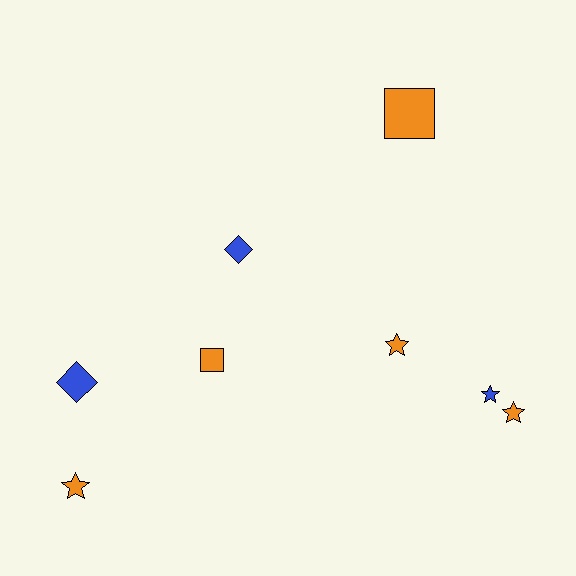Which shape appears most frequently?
Star, with 4 objects.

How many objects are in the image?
There are 8 objects.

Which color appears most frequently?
Orange, with 5 objects.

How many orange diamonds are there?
There are no orange diamonds.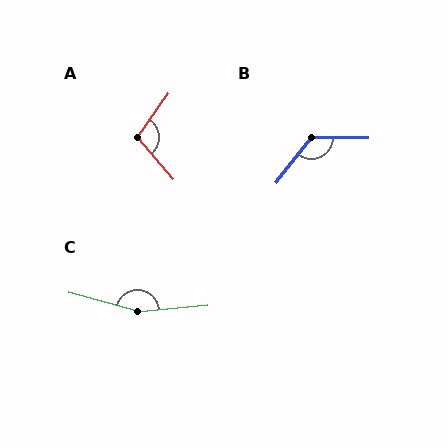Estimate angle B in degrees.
Approximately 127 degrees.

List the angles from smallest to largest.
A (103°), B (127°), C (159°).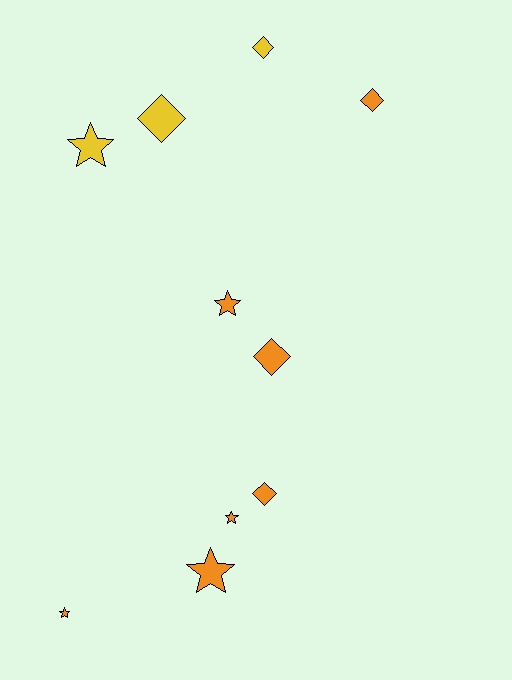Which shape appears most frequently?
Star, with 5 objects.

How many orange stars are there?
There are 4 orange stars.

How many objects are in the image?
There are 10 objects.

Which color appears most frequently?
Orange, with 7 objects.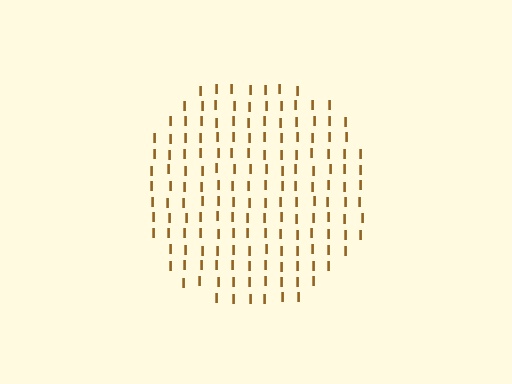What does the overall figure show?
The overall figure shows a circle.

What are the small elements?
The small elements are letter I's.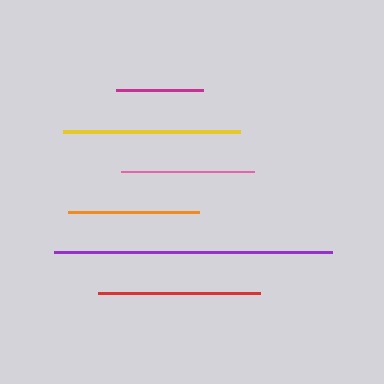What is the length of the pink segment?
The pink segment is approximately 133 pixels long.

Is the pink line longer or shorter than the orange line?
The pink line is longer than the orange line.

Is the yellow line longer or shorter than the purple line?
The purple line is longer than the yellow line.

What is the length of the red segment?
The red segment is approximately 162 pixels long.